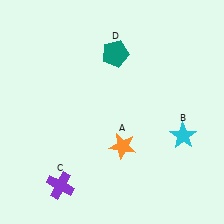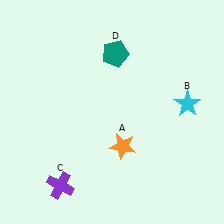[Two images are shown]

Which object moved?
The cyan star (B) moved up.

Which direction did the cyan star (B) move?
The cyan star (B) moved up.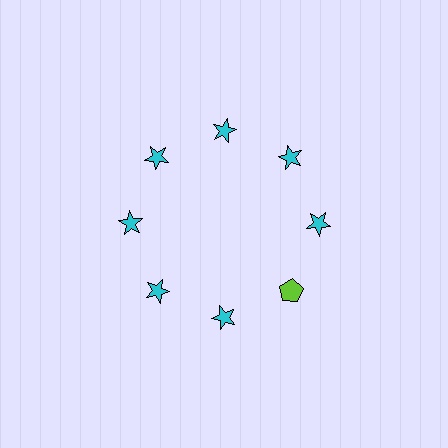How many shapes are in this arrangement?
There are 8 shapes arranged in a ring pattern.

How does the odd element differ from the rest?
It differs in both color (lime instead of cyan) and shape (pentagon instead of star).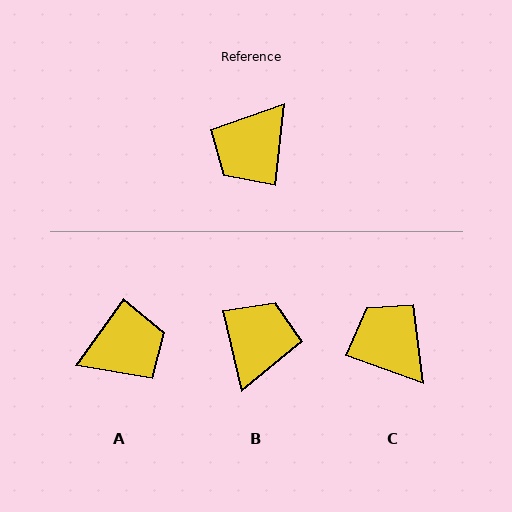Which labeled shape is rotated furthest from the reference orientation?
B, about 160 degrees away.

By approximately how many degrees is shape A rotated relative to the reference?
Approximately 151 degrees counter-clockwise.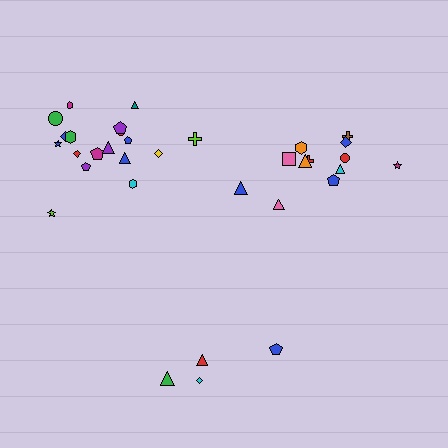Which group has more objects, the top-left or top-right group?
The top-left group.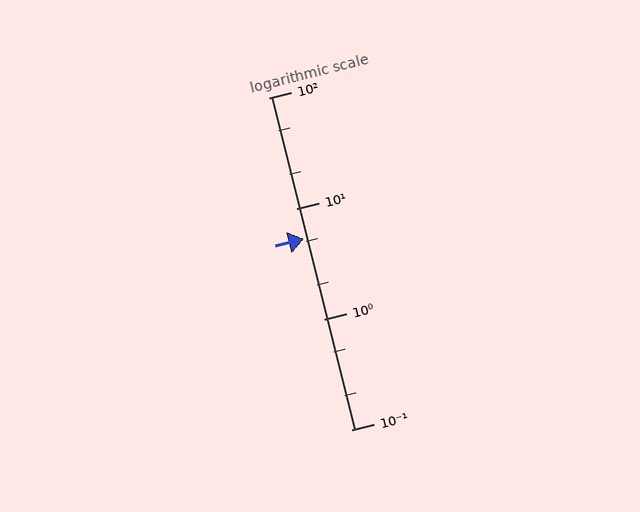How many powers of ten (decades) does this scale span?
The scale spans 3 decades, from 0.1 to 100.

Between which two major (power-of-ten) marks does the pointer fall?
The pointer is between 1 and 10.